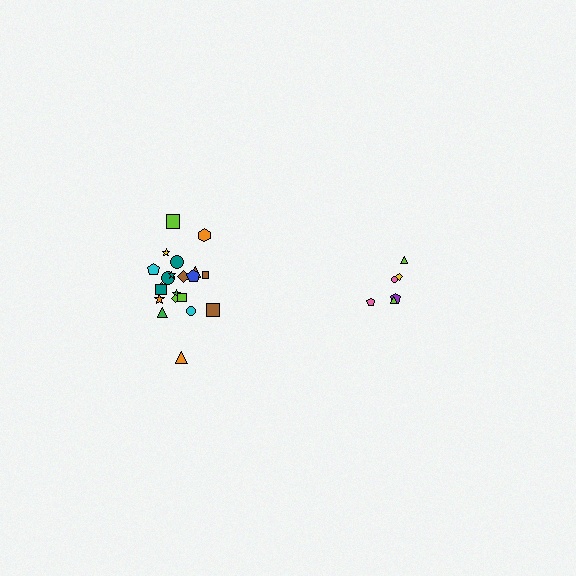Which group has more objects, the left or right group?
The left group.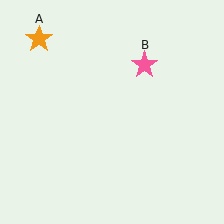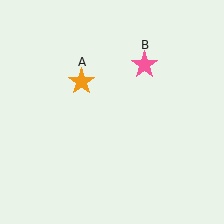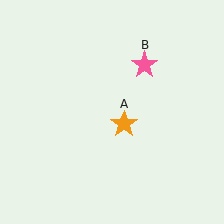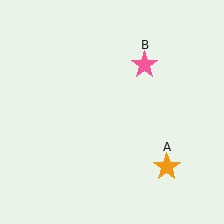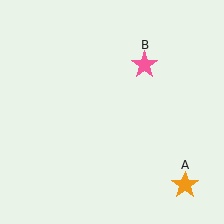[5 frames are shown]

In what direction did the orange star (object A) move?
The orange star (object A) moved down and to the right.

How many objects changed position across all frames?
1 object changed position: orange star (object A).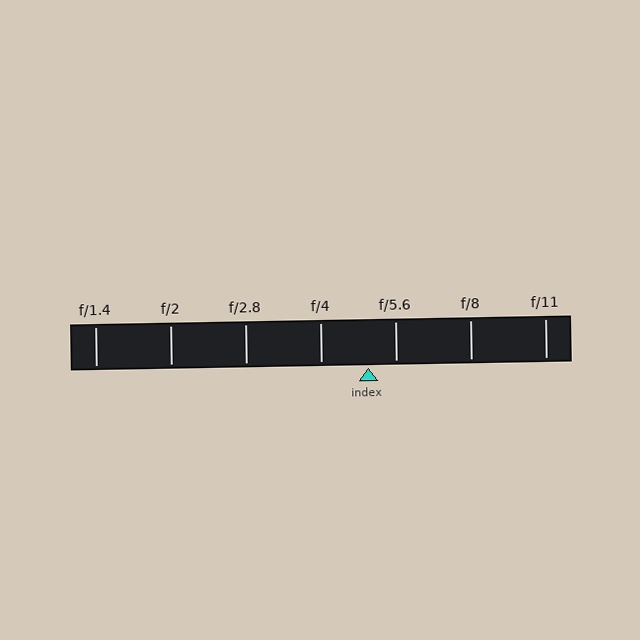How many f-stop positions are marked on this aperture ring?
There are 7 f-stop positions marked.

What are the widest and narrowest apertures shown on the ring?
The widest aperture shown is f/1.4 and the narrowest is f/11.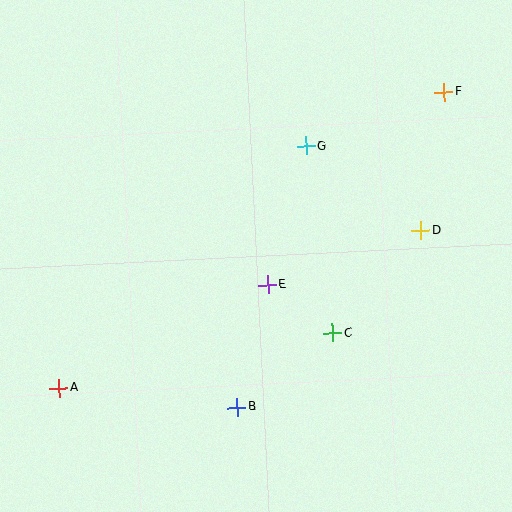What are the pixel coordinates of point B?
Point B is at (237, 408).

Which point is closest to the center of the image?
Point E at (267, 285) is closest to the center.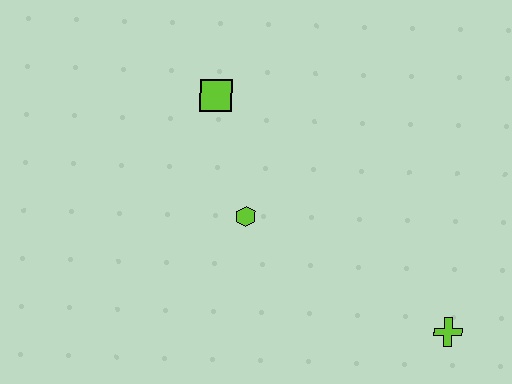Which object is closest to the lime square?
The lime hexagon is closest to the lime square.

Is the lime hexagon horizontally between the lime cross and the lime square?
Yes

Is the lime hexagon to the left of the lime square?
No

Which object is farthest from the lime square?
The lime cross is farthest from the lime square.